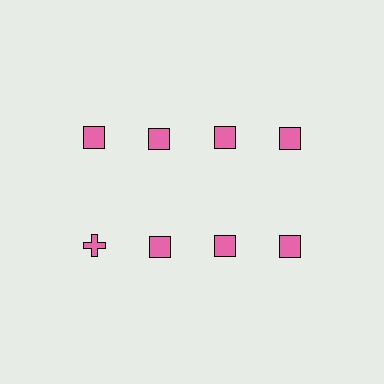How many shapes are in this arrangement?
There are 8 shapes arranged in a grid pattern.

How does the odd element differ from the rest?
It has a different shape: cross instead of square.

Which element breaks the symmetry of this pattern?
The pink cross in the second row, leftmost column breaks the symmetry. All other shapes are pink squares.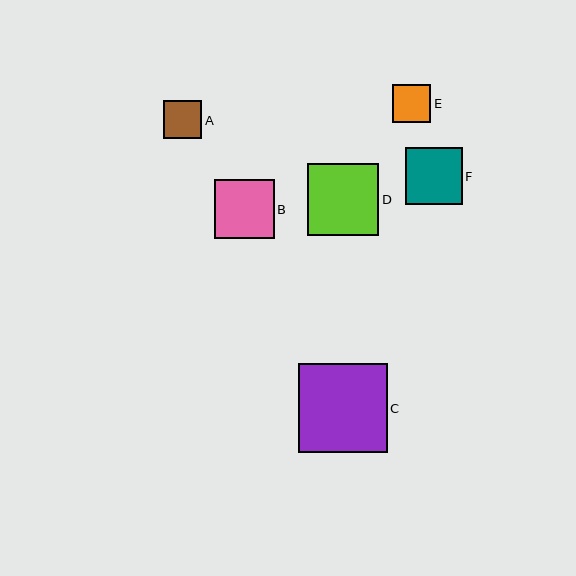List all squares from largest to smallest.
From largest to smallest: C, D, B, F, A, E.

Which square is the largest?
Square C is the largest with a size of approximately 89 pixels.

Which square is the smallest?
Square E is the smallest with a size of approximately 38 pixels.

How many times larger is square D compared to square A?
Square D is approximately 1.9 times the size of square A.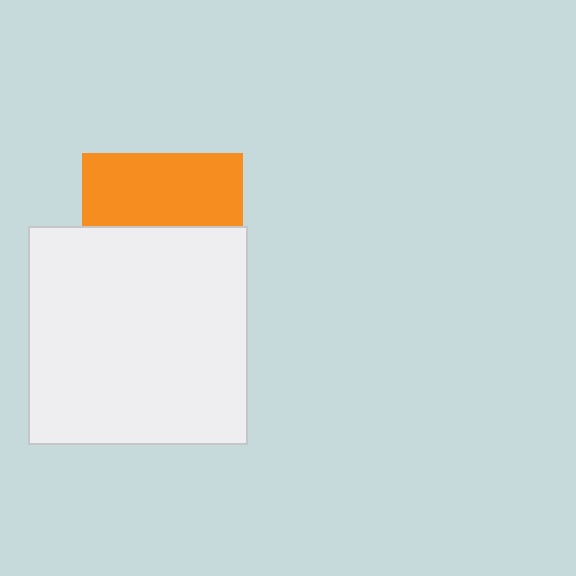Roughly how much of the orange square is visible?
About half of it is visible (roughly 45%).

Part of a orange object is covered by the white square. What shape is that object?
It is a square.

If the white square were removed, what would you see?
You would see the complete orange square.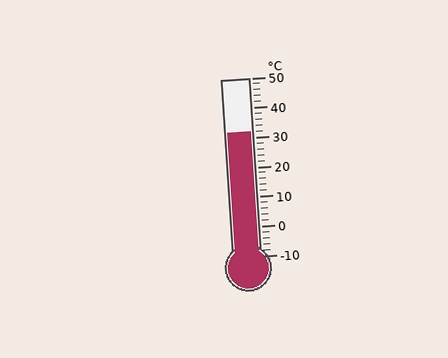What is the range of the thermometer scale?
The thermometer scale ranges from -10°C to 50°C.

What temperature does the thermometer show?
The thermometer shows approximately 32°C.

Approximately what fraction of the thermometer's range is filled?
The thermometer is filled to approximately 70% of its range.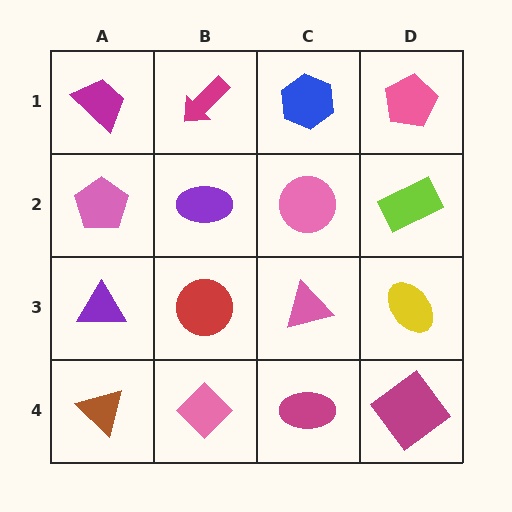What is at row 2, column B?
A purple ellipse.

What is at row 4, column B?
A pink diamond.